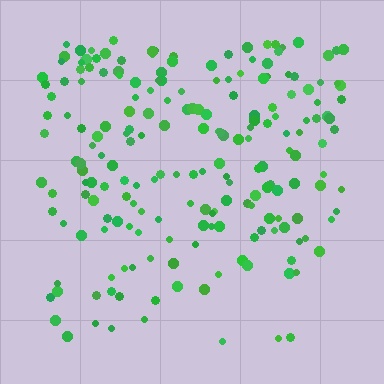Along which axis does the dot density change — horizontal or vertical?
Vertical.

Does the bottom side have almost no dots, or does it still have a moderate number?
Still a moderate number, just noticeably fewer than the top.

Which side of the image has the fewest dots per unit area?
The bottom.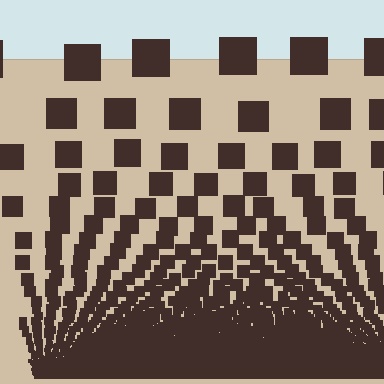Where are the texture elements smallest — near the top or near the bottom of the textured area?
Near the bottom.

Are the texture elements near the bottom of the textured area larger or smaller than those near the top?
Smaller. The gradient is inverted — elements near the bottom are smaller and denser.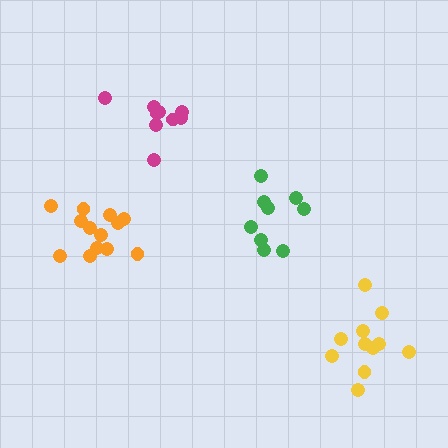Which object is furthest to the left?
The orange cluster is leftmost.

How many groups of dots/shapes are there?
There are 4 groups.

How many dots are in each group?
Group 1: 13 dots, Group 2: 9 dots, Group 3: 11 dots, Group 4: 9 dots (42 total).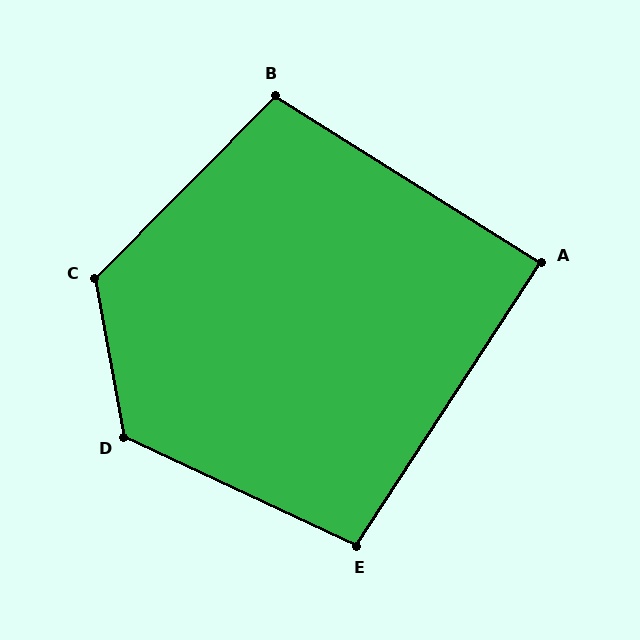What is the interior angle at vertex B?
Approximately 103 degrees (obtuse).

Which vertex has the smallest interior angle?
A, at approximately 89 degrees.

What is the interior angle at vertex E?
Approximately 98 degrees (obtuse).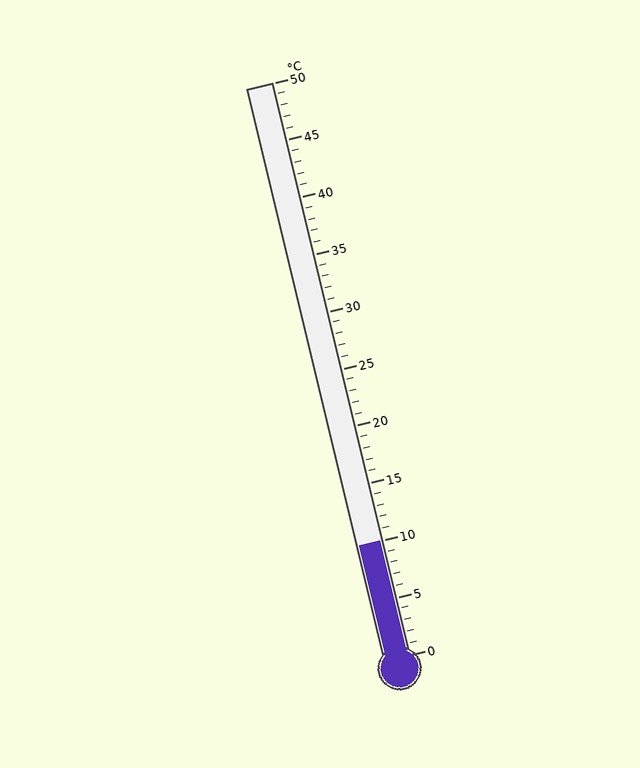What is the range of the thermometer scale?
The thermometer scale ranges from 0°C to 50°C.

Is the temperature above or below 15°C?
The temperature is below 15°C.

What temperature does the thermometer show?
The thermometer shows approximately 10°C.